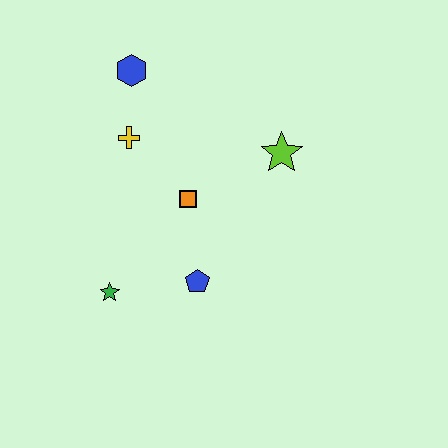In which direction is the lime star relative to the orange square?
The lime star is to the right of the orange square.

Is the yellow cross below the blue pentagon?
No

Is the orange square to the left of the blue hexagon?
No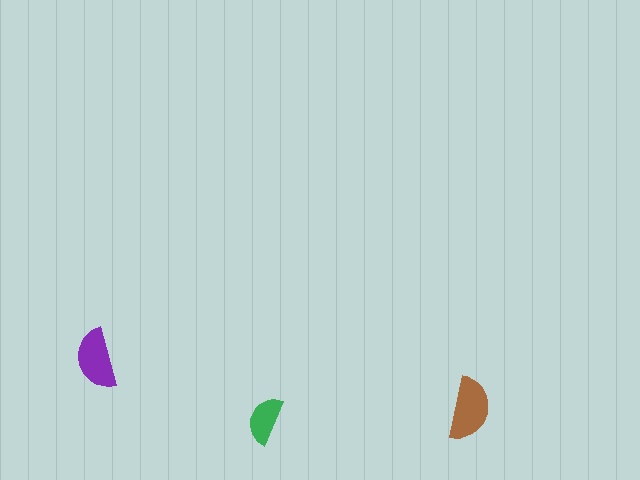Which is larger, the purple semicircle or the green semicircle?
The purple one.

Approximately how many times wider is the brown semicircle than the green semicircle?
About 1.5 times wider.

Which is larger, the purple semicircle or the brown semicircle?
The brown one.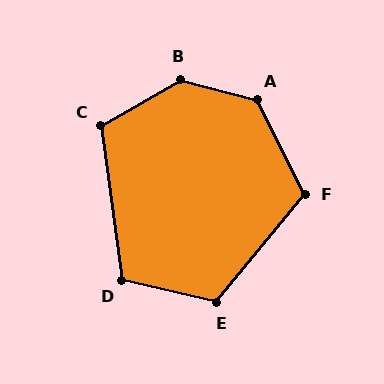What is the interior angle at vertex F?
Approximately 114 degrees (obtuse).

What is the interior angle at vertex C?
Approximately 112 degrees (obtuse).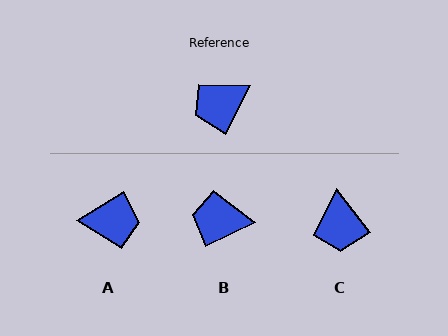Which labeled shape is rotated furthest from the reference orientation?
A, about 150 degrees away.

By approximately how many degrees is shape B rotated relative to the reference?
Approximately 37 degrees clockwise.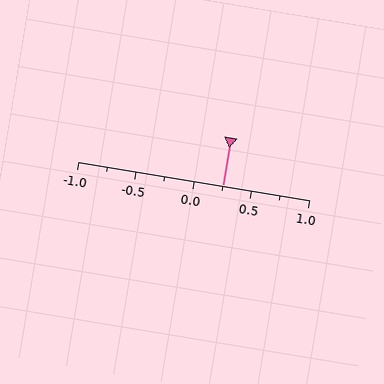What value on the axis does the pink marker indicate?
The marker indicates approximately 0.25.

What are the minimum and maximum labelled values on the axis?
The axis runs from -1.0 to 1.0.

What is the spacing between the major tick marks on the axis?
The major ticks are spaced 0.5 apart.